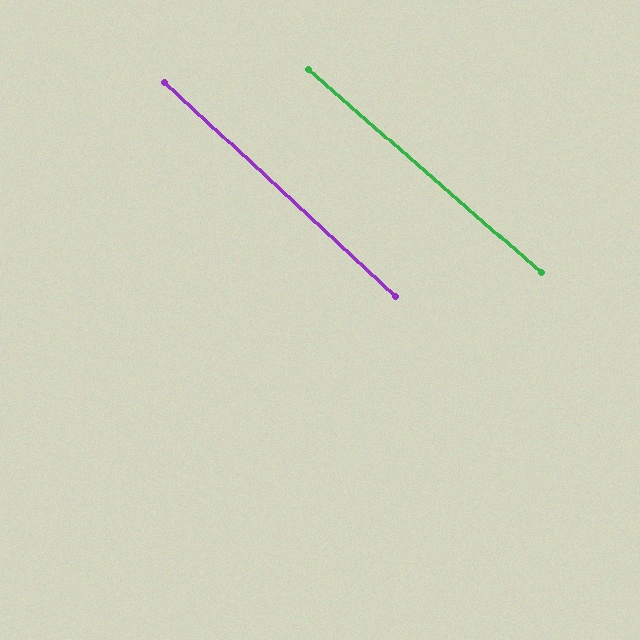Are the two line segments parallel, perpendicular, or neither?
Parallel — their directions differ by only 1.5°.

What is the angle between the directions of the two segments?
Approximately 1 degree.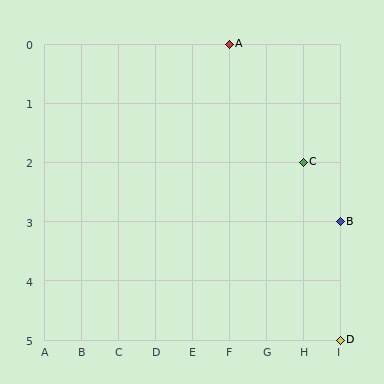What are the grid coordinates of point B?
Point B is at grid coordinates (I, 3).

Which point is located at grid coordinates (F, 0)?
Point A is at (F, 0).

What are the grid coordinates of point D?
Point D is at grid coordinates (I, 5).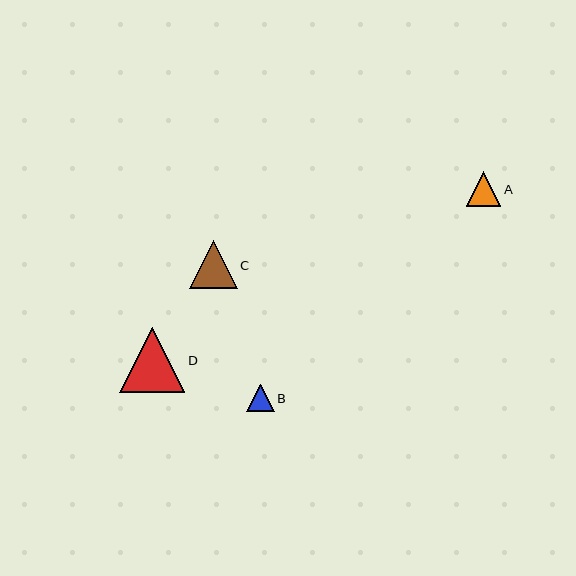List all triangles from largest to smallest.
From largest to smallest: D, C, A, B.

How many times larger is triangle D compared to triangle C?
Triangle D is approximately 1.4 times the size of triangle C.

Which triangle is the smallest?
Triangle B is the smallest with a size of approximately 27 pixels.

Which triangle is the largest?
Triangle D is the largest with a size of approximately 65 pixels.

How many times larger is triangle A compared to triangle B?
Triangle A is approximately 1.3 times the size of triangle B.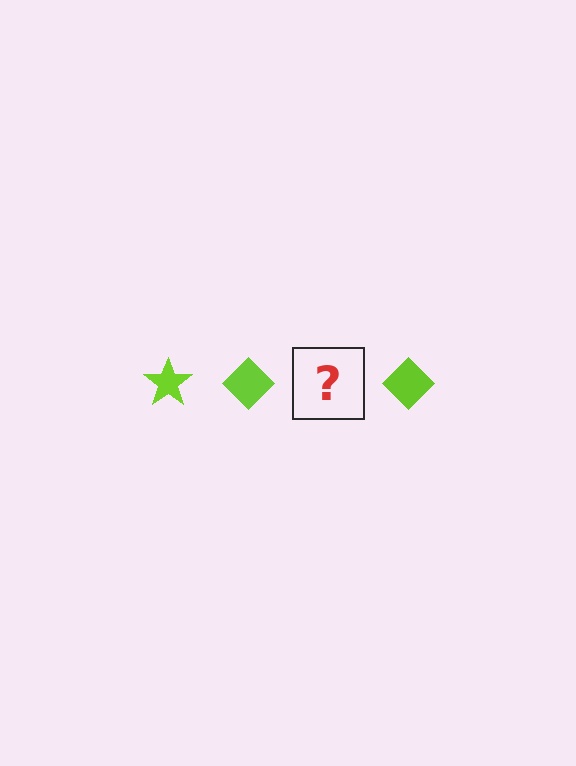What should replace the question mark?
The question mark should be replaced with a lime star.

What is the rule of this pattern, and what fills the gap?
The rule is that the pattern cycles through star, diamond shapes in lime. The gap should be filled with a lime star.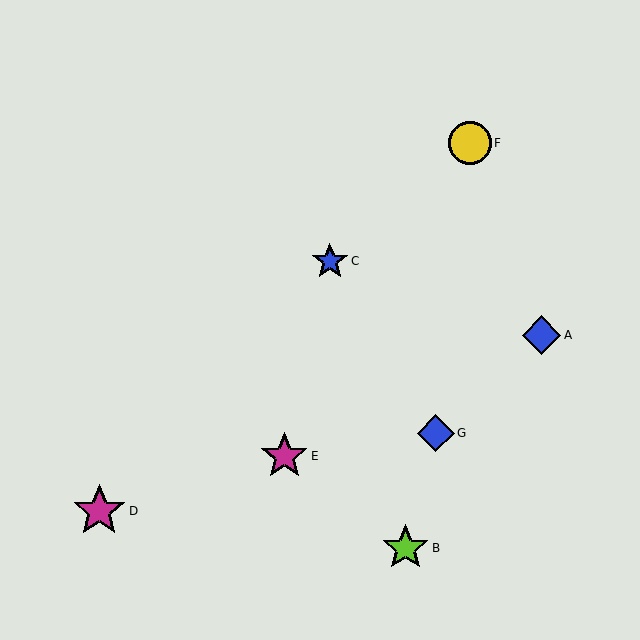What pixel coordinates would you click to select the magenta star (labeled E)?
Click at (284, 456) to select the magenta star E.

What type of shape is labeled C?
Shape C is a blue star.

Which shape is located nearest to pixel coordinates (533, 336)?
The blue diamond (labeled A) at (541, 335) is nearest to that location.